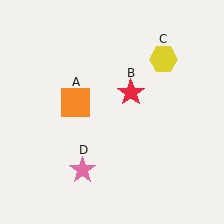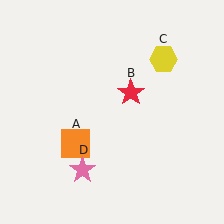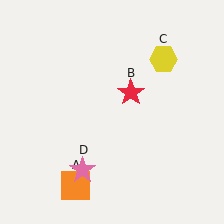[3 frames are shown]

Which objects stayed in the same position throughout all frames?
Red star (object B) and yellow hexagon (object C) and pink star (object D) remained stationary.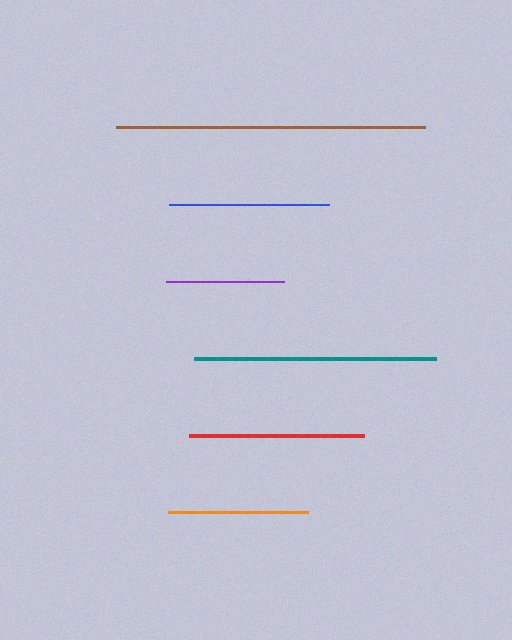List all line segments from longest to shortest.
From longest to shortest: brown, teal, red, blue, orange, purple.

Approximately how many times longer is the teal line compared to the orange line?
The teal line is approximately 1.7 times the length of the orange line.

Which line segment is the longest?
The brown line is the longest at approximately 310 pixels.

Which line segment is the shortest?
The purple line is the shortest at approximately 118 pixels.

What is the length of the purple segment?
The purple segment is approximately 118 pixels long.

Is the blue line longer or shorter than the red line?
The red line is longer than the blue line.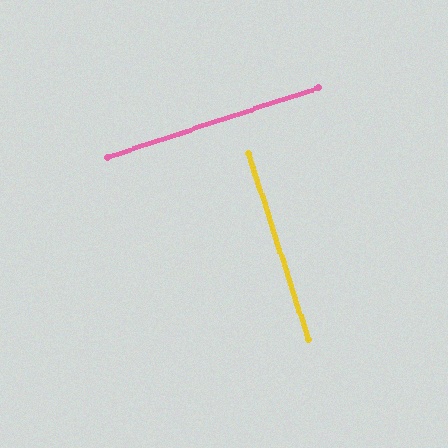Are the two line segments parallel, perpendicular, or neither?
Perpendicular — they meet at approximately 89°.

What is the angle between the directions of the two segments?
Approximately 89 degrees.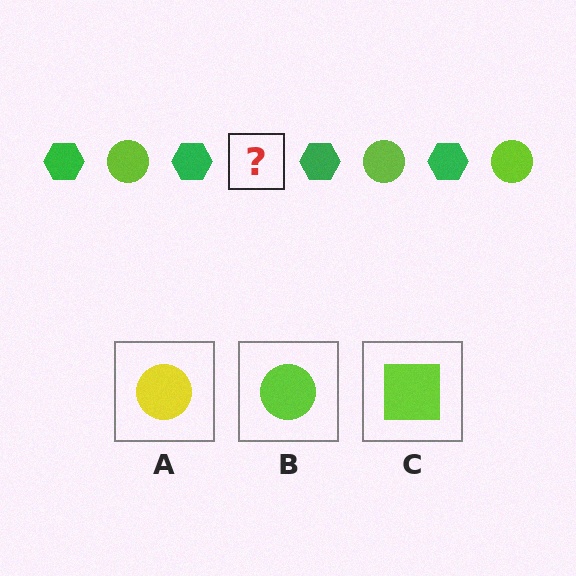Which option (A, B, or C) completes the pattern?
B.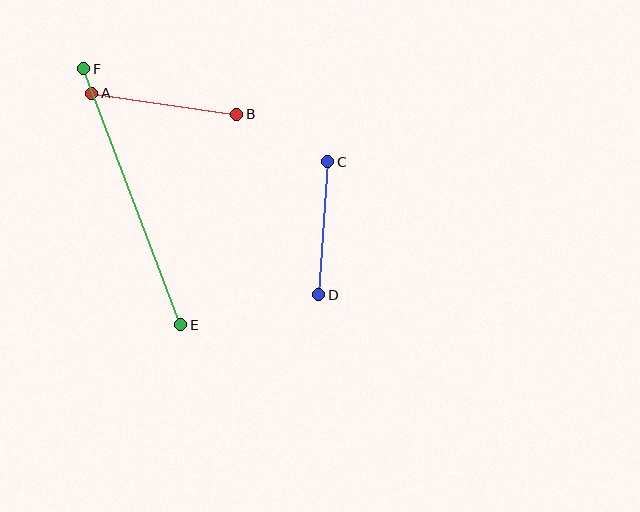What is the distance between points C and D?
The distance is approximately 133 pixels.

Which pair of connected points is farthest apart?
Points E and F are farthest apart.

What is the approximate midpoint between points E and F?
The midpoint is at approximately (132, 197) pixels.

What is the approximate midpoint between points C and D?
The midpoint is at approximately (323, 228) pixels.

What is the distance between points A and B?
The distance is approximately 146 pixels.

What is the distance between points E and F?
The distance is approximately 274 pixels.